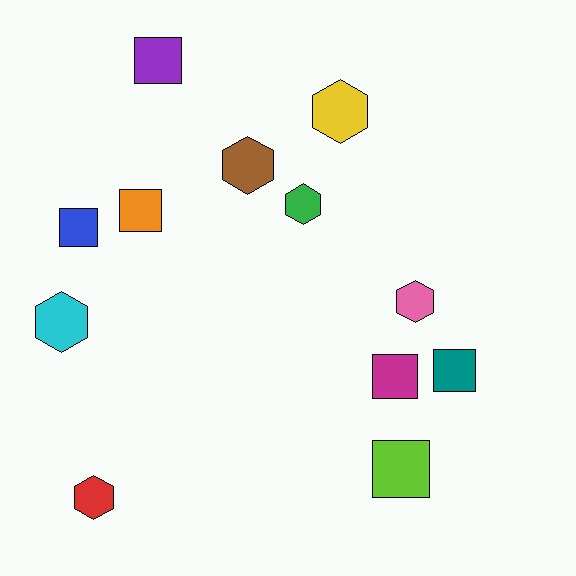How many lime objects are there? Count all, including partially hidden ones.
There is 1 lime object.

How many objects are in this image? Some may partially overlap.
There are 12 objects.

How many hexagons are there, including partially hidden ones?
There are 6 hexagons.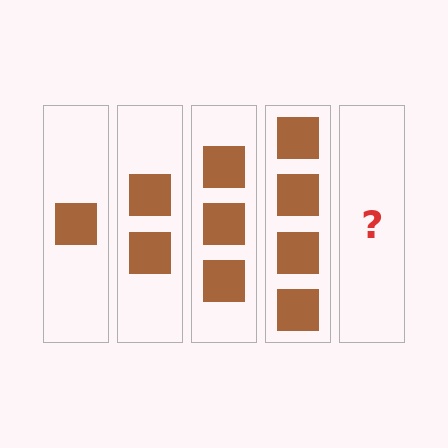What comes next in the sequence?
The next element should be 5 squares.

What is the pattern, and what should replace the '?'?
The pattern is that each step adds one more square. The '?' should be 5 squares.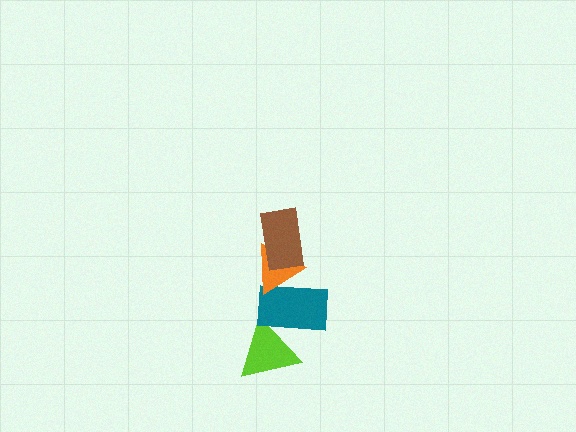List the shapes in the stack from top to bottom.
From top to bottom: the brown rectangle, the orange triangle, the teal rectangle, the lime triangle.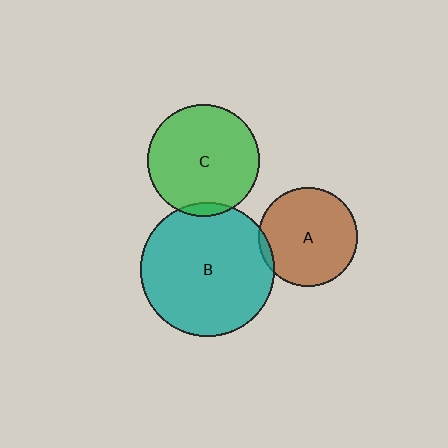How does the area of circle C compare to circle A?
Approximately 1.3 times.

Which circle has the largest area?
Circle B (teal).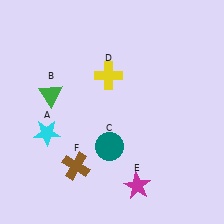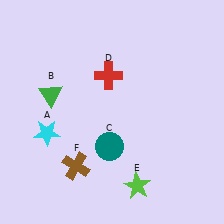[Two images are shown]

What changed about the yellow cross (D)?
In Image 1, D is yellow. In Image 2, it changed to red.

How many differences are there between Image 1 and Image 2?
There are 2 differences between the two images.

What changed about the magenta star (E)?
In Image 1, E is magenta. In Image 2, it changed to lime.